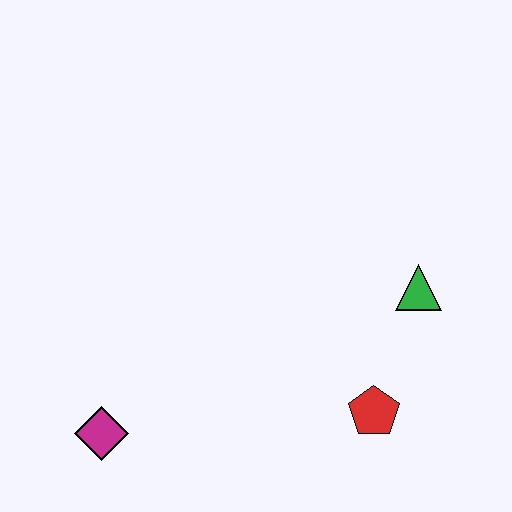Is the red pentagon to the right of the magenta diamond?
Yes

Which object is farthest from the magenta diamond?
The green triangle is farthest from the magenta diamond.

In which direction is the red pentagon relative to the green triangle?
The red pentagon is below the green triangle.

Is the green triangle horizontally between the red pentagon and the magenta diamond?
No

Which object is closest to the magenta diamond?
The red pentagon is closest to the magenta diamond.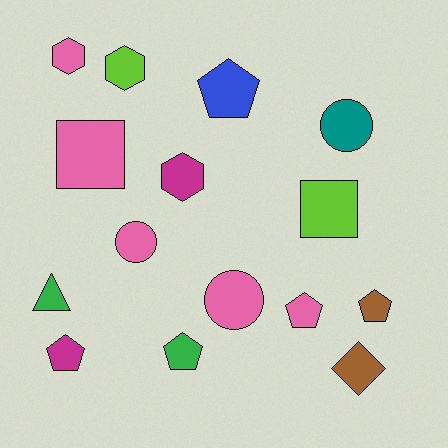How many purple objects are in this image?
There are no purple objects.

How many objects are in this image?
There are 15 objects.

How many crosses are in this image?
There are no crosses.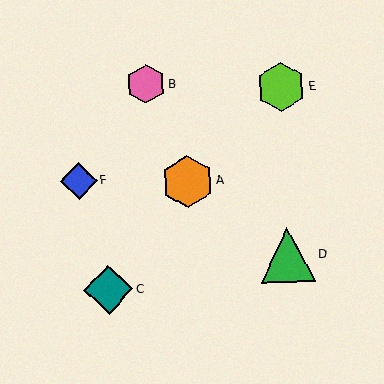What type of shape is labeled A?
Shape A is an orange hexagon.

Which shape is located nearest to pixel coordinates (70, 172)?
The blue diamond (labeled F) at (79, 181) is nearest to that location.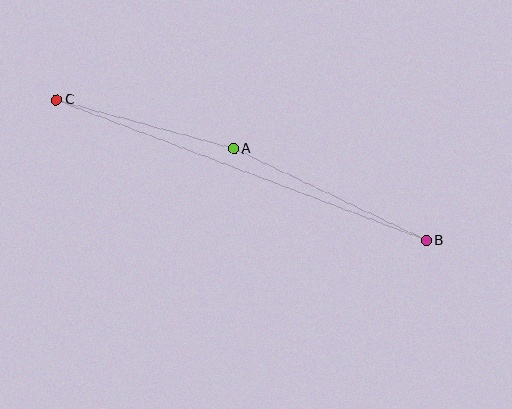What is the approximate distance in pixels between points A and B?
The distance between A and B is approximately 214 pixels.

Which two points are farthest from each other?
Points B and C are farthest from each other.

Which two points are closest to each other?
Points A and C are closest to each other.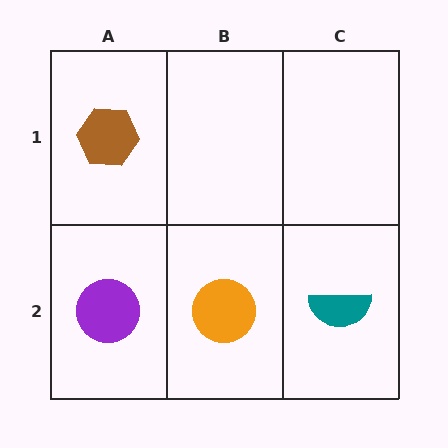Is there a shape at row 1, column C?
No, that cell is empty.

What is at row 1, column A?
A brown hexagon.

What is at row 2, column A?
A purple circle.